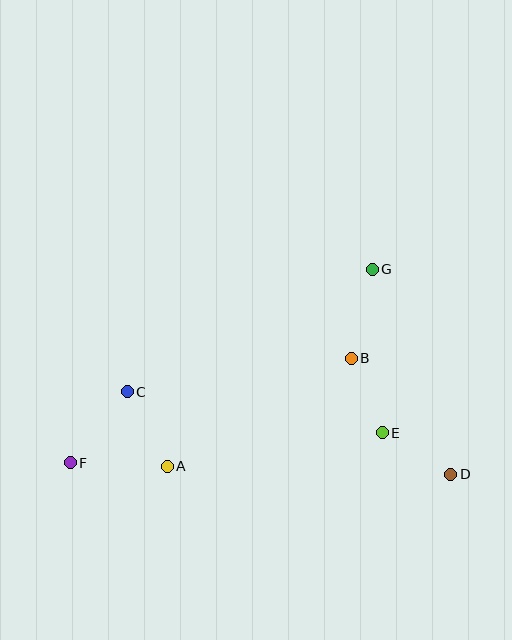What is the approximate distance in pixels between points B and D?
The distance between B and D is approximately 153 pixels.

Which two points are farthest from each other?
Points D and F are farthest from each other.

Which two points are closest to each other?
Points D and E are closest to each other.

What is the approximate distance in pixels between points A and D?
The distance between A and D is approximately 283 pixels.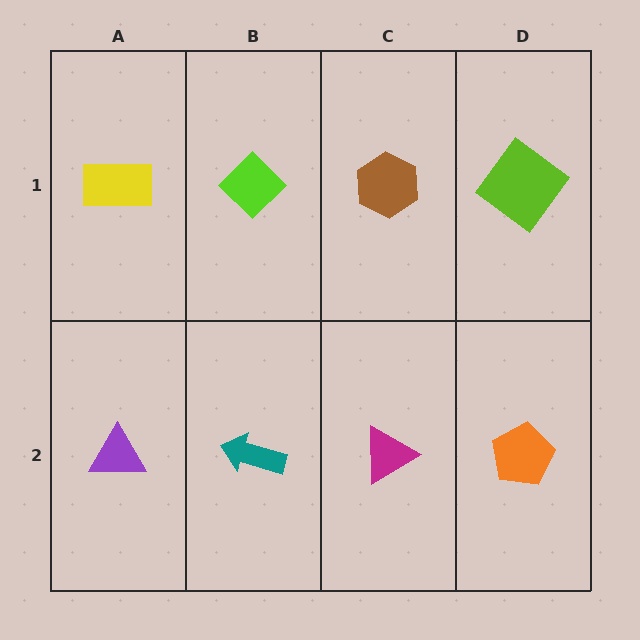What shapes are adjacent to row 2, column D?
A lime diamond (row 1, column D), a magenta triangle (row 2, column C).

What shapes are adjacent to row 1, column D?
An orange pentagon (row 2, column D), a brown hexagon (row 1, column C).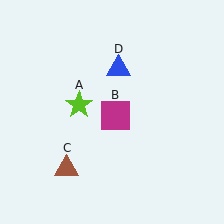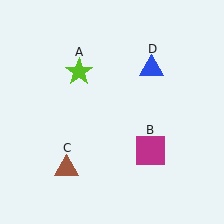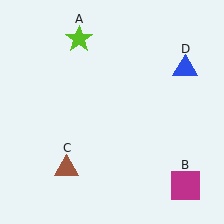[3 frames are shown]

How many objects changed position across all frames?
3 objects changed position: lime star (object A), magenta square (object B), blue triangle (object D).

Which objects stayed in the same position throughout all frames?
Brown triangle (object C) remained stationary.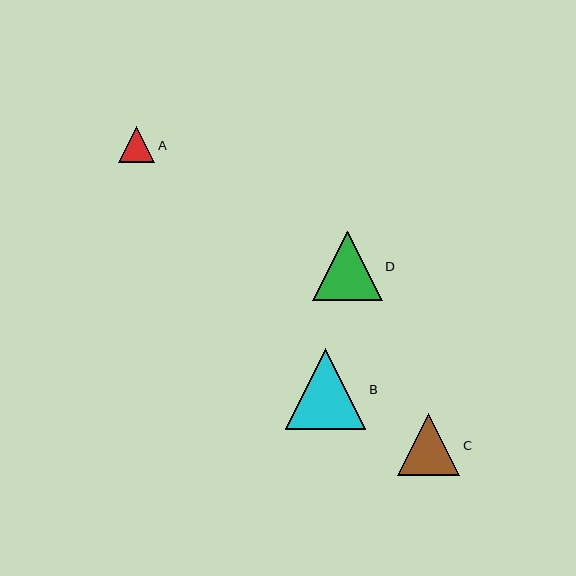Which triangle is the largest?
Triangle B is the largest with a size of approximately 80 pixels.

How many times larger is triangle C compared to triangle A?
Triangle C is approximately 1.7 times the size of triangle A.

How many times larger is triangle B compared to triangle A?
Triangle B is approximately 2.2 times the size of triangle A.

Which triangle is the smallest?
Triangle A is the smallest with a size of approximately 37 pixels.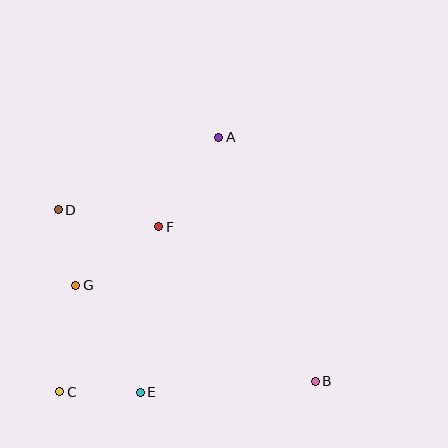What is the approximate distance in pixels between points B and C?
The distance between B and C is approximately 256 pixels.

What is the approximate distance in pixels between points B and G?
The distance between B and G is approximately 258 pixels.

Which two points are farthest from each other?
Points B and D are farthest from each other.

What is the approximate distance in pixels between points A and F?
The distance between A and F is approximately 108 pixels.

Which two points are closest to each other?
Points D and G are closest to each other.